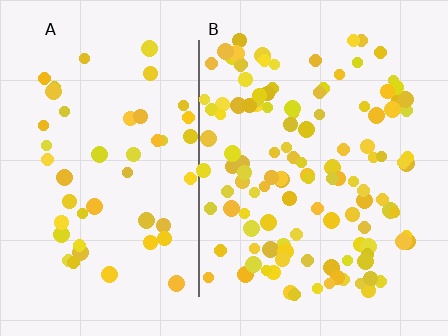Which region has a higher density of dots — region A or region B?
B (the right).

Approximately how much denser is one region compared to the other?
Approximately 2.5× — region B over region A.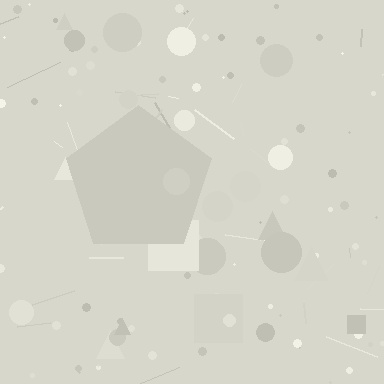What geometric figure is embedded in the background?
A pentagon is embedded in the background.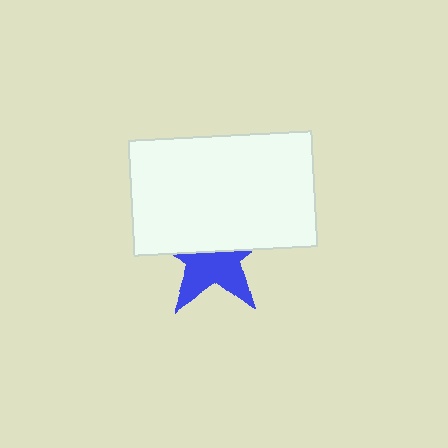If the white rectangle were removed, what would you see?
You would see the complete blue star.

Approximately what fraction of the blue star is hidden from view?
Roughly 51% of the blue star is hidden behind the white rectangle.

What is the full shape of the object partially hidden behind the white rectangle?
The partially hidden object is a blue star.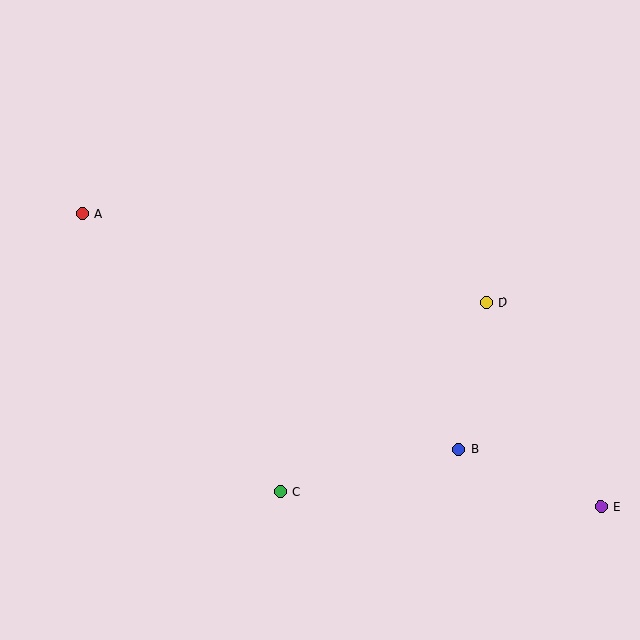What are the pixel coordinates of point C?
Point C is at (281, 492).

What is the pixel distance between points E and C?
The distance between E and C is 320 pixels.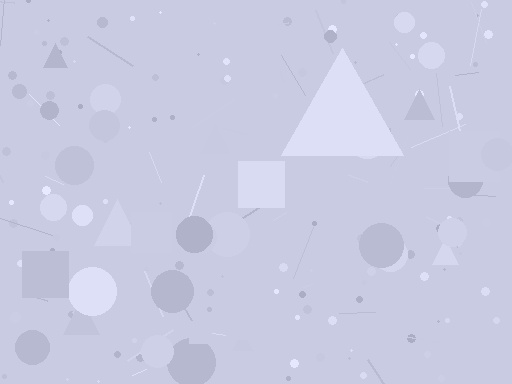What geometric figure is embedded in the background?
A triangle is embedded in the background.